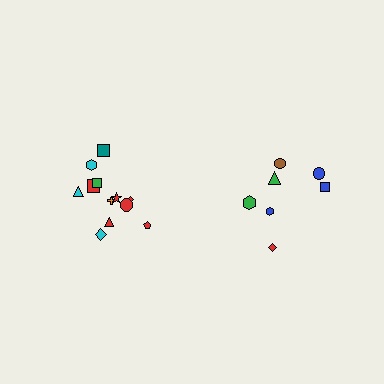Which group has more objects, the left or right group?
The left group.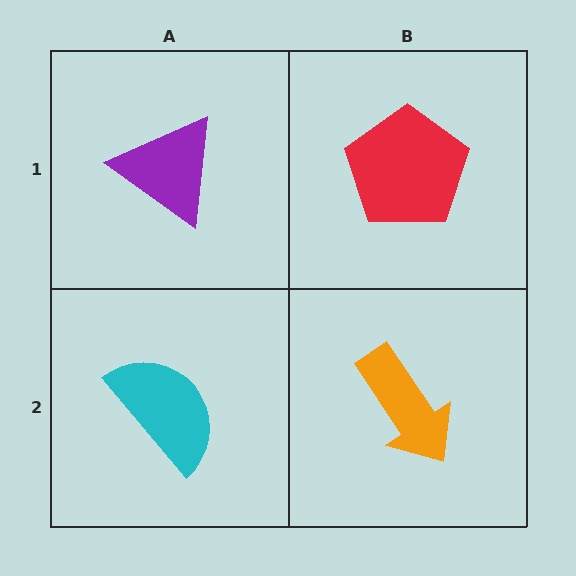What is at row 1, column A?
A purple triangle.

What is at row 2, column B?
An orange arrow.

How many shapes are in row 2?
2 shapes.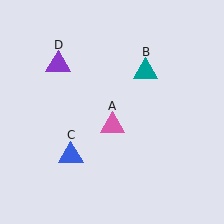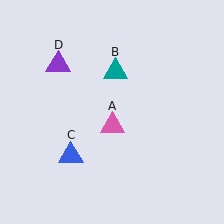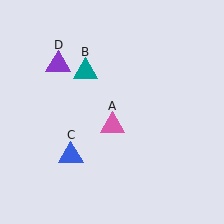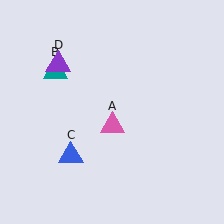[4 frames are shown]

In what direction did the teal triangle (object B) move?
The teal triangle (object B) moved left.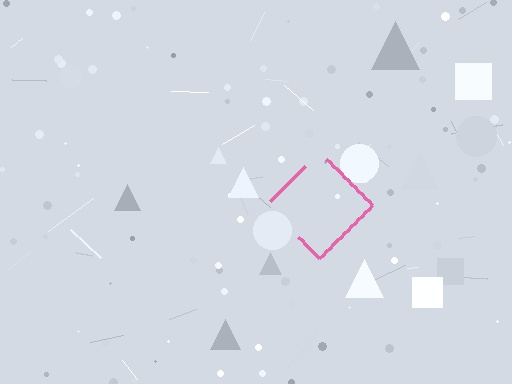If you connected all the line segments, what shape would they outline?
They would outline a diamond.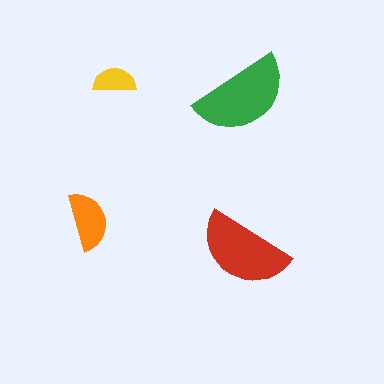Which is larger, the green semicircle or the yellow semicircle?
The green one.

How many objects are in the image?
There are 4 objects in the image.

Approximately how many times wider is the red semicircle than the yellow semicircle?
About 2 times wider.